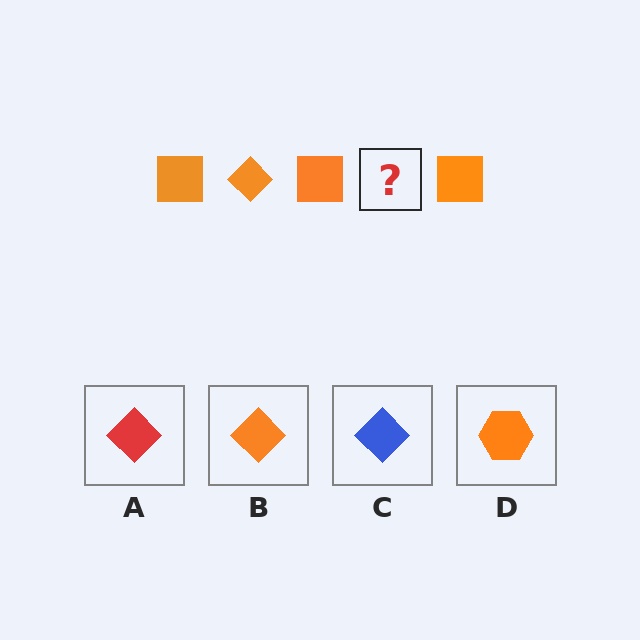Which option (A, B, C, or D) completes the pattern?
B.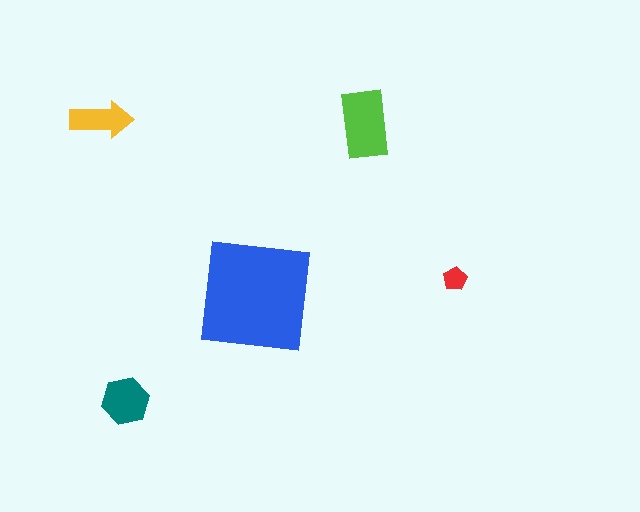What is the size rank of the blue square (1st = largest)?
1st.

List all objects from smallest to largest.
The red pentagon, the yellow arrow, the teal hexagon, the lime rectangle, the blue square.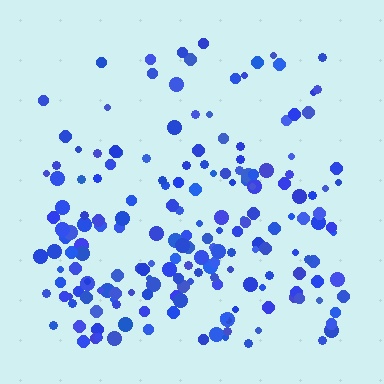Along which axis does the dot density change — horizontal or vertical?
Vertical.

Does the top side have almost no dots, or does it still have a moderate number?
Still a moderate number, just noticeably fewer than the bottom.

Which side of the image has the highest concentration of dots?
The bottom.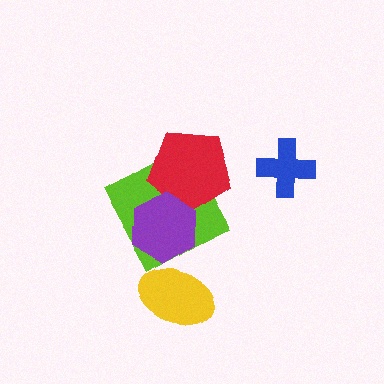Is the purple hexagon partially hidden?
No, no other shape covers it.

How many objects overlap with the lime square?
2 objects overlap with the lime square.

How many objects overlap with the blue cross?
0 objects overlap with the blue cross.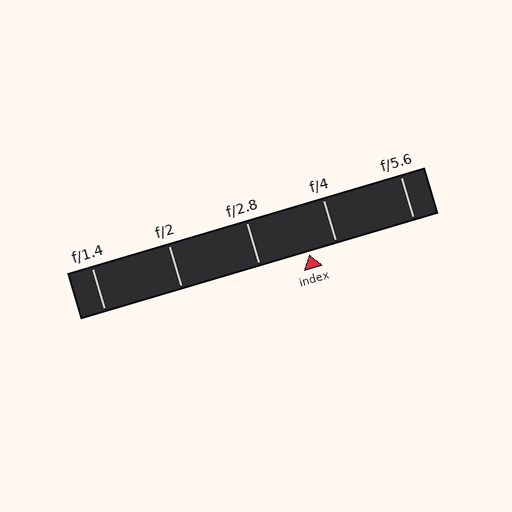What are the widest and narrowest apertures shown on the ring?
The widest aperture shown is f/1.4 and the narrowest is f/5.6.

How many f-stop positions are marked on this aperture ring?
There are 5 f-stop positions marked.